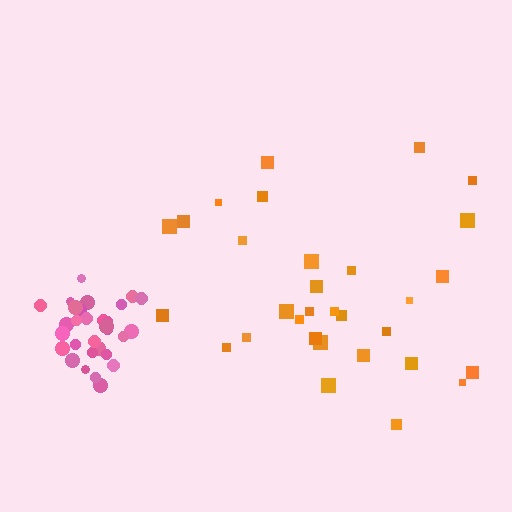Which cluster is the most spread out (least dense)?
Orange.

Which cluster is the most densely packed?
Pink.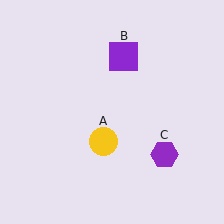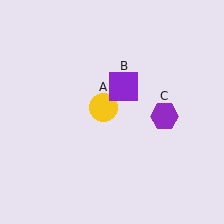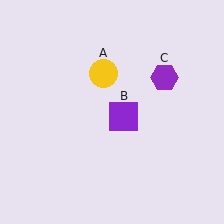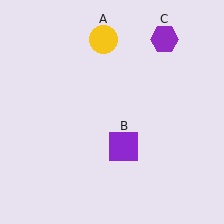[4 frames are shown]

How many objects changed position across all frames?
3 objects changed position: yellow circle (object A), purple square (object B), purple hexagon (object C).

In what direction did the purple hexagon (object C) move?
The purple hexagon (object C) moved up.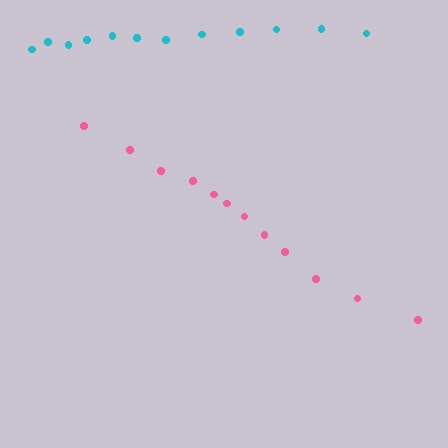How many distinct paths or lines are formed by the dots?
There are 2 distinct paths.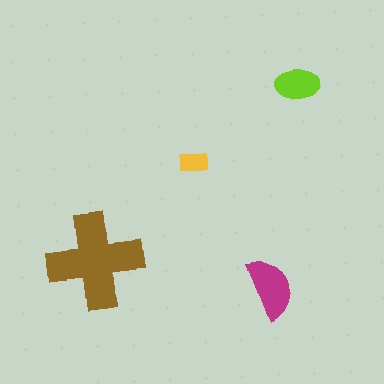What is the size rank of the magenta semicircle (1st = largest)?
2nd.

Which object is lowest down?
The magenta semicircle is bottommost.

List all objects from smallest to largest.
The yellow rectangle, the lime ellipse, the magenta semicircle, the brown cross.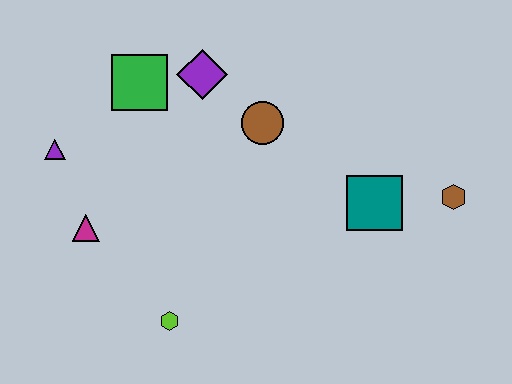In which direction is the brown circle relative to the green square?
The brown circle is to the right of the green square.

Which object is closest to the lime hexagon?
The magenta triangle is closest to the lime hexagon.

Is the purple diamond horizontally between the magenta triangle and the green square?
No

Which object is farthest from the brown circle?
The lime hexagon is farthest from the brown circle.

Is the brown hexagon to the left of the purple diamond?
No